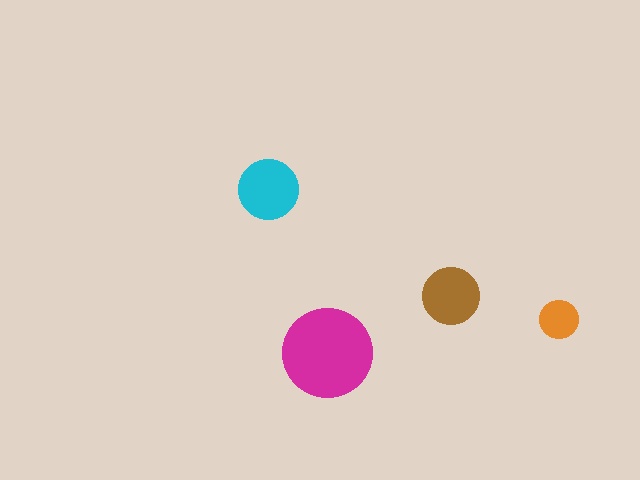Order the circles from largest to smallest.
the magenta one, the cyan one, the brown one, the orange one.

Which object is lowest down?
The magenta circle is bottommost.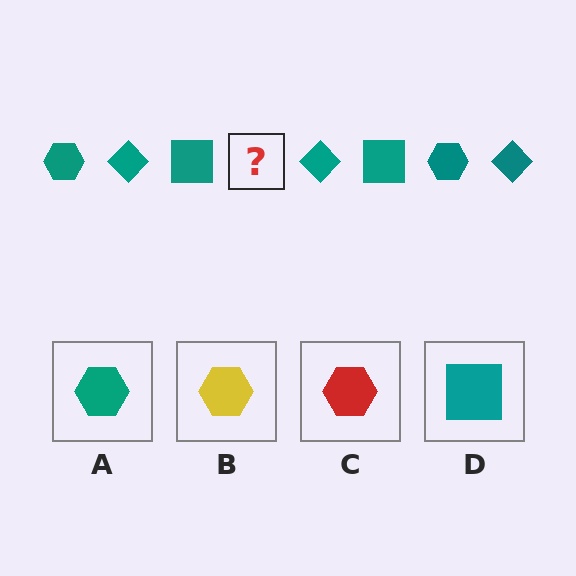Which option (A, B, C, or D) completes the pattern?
A.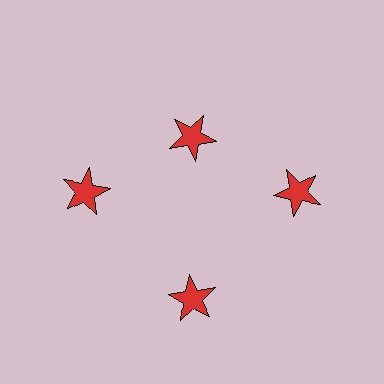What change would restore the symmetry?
The symmetry would be restored by moving it outward, back onto the ring so that all 4 stars sit at equal angles and equal distance from the center.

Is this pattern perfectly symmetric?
No. The 4 red stars are arranged in a ring, but one element near the 12 o'clock position is pulled inward toward the center, breaking the 4-fold rotational symmetry.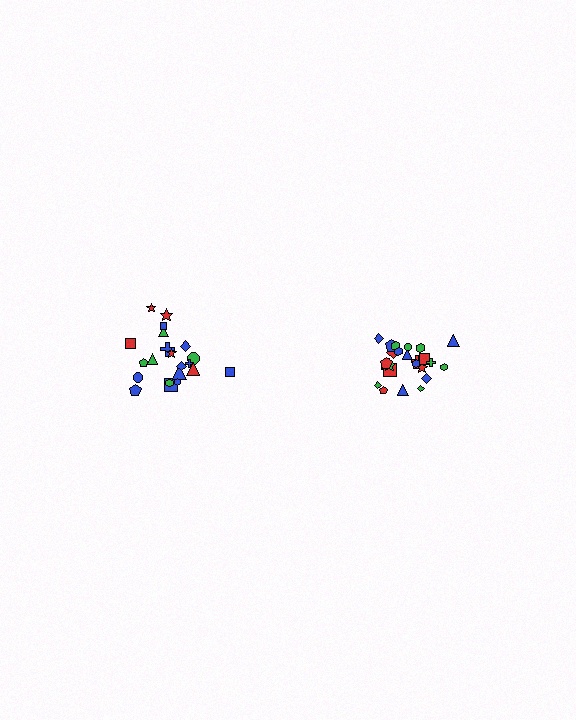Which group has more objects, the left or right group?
The right group.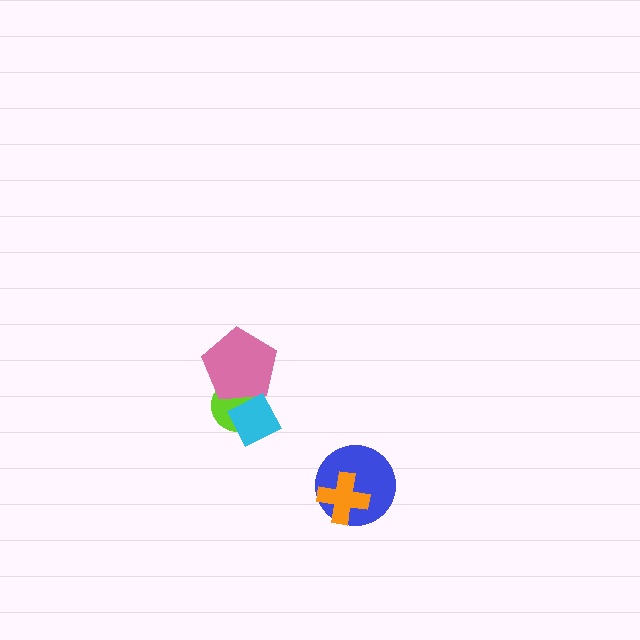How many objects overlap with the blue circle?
1 object overlaps with the blue circle.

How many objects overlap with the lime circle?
2 objects overlap with the lime circle.